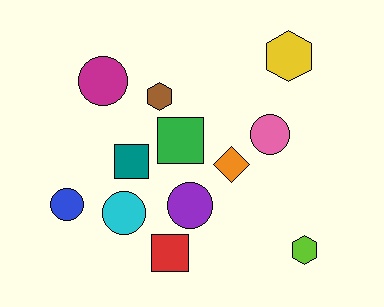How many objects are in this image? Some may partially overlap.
There are 12 objects.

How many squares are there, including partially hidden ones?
There are 3 squares.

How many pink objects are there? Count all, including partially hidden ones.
There is 1 pink object.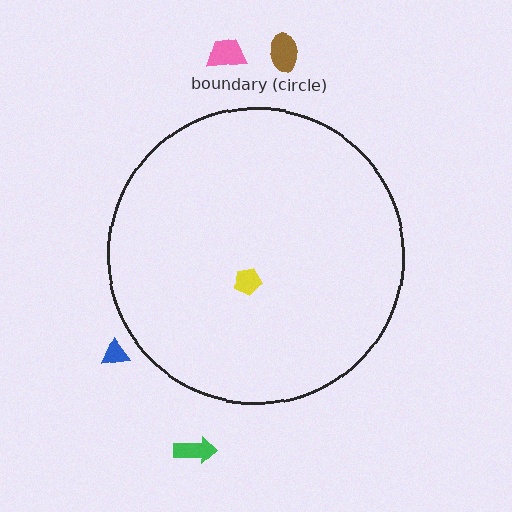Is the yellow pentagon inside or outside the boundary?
Inside.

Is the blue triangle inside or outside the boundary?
Outside.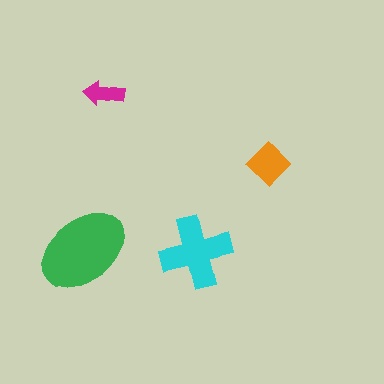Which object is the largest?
The green ellipse.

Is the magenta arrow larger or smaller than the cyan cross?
Smaller.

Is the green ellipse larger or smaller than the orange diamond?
Larger.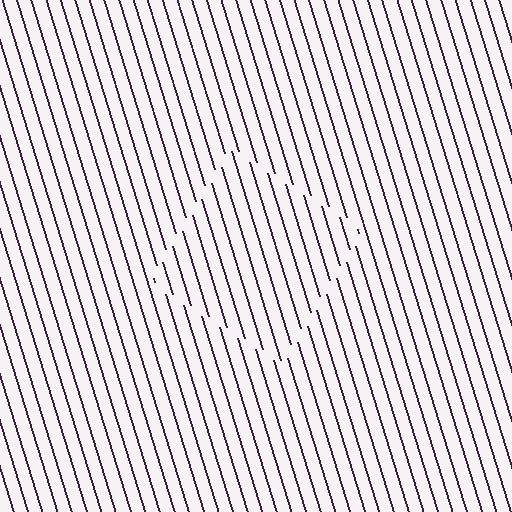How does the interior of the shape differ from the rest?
The interior of the shape contains the same grating, shifted by half a period — the contour is defined by the phase discontinuity where line-ends from the inner and outer gratings abut.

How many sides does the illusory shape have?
4 sides — the line-ends trace a square.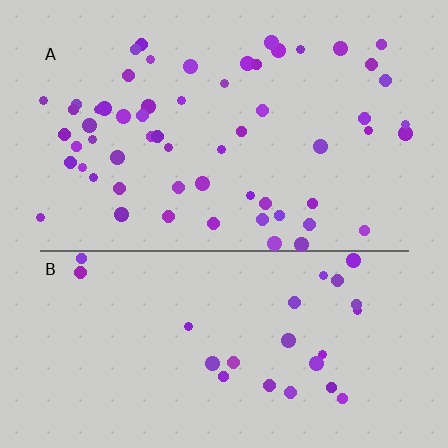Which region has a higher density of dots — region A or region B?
A (the top).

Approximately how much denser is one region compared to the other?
Approximately 2.3× — region A over region B.